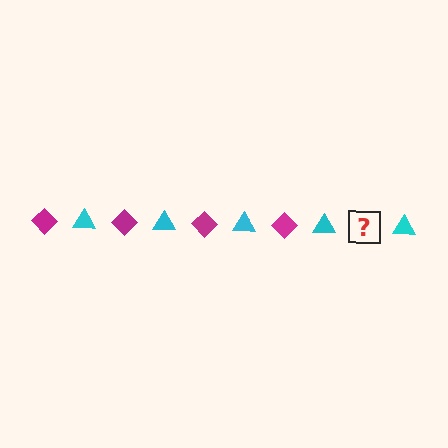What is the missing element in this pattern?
The missing element is a magenta diamond.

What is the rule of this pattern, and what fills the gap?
The rule is that the pattern alternates between magenta diamond and cyan triangle. The gap should be filled with a magenta diamond.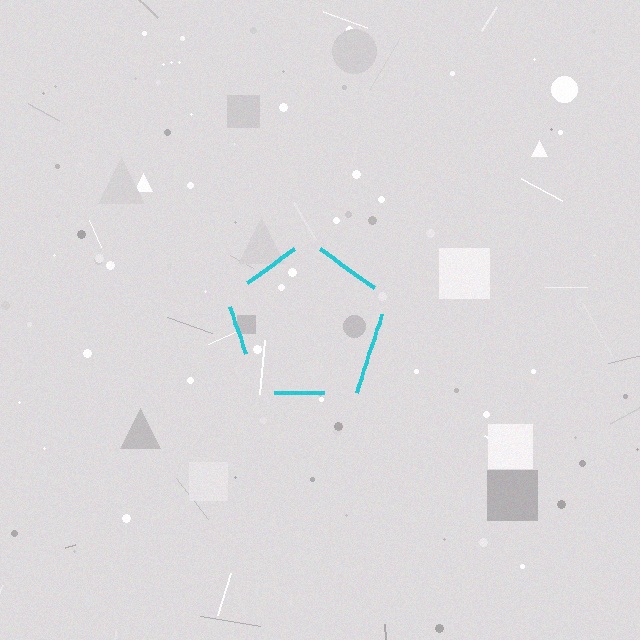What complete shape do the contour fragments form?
The contour fragments form a pentagon.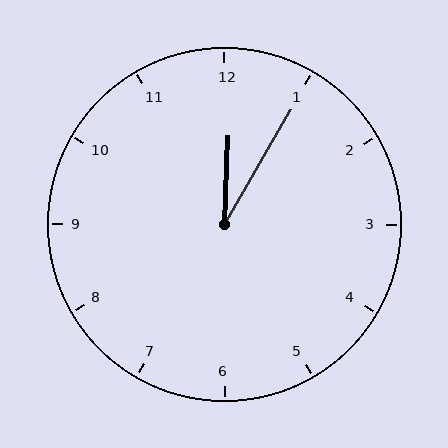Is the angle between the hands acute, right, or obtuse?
It is acute.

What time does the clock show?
12:05.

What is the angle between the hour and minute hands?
Approximately 28 degrees.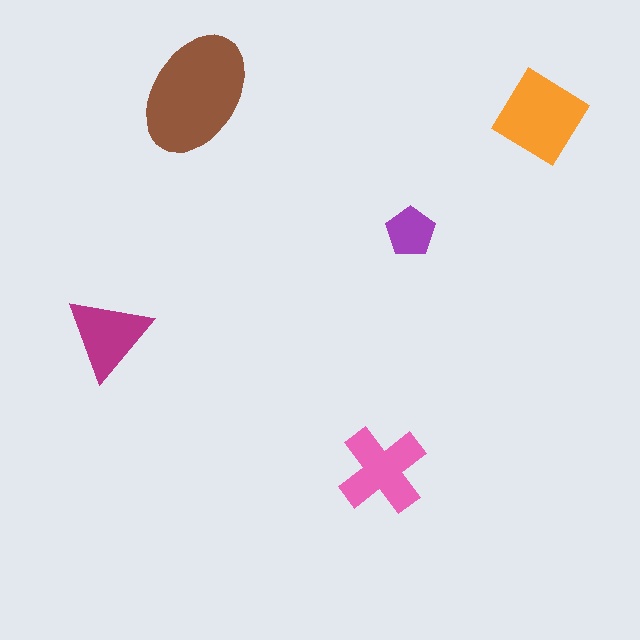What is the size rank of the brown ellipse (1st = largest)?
1st.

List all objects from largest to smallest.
The brown ellipse, the orange diamond, the pink cross, the magenta triangle, the purple pentagon.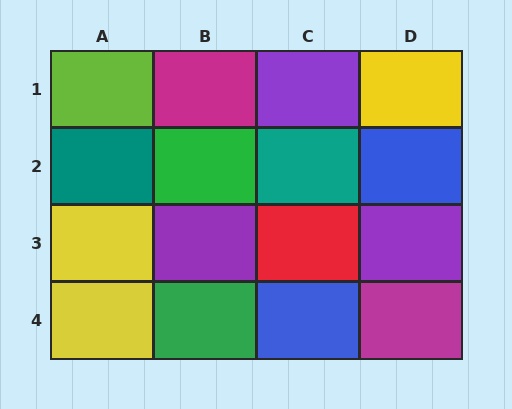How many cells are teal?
2 cells are teal.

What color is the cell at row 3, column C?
Red.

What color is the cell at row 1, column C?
Purple.